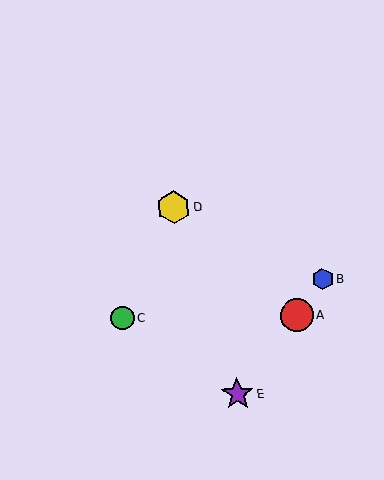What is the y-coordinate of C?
Object C is at y≈318.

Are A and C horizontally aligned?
Yes, both are at y≈315.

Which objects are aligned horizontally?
Objects A, C are aligned horizontally.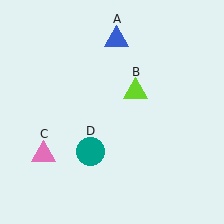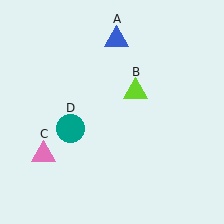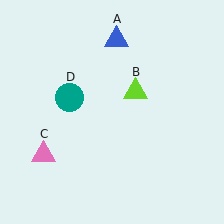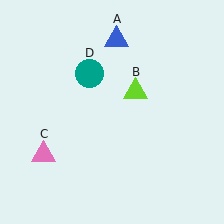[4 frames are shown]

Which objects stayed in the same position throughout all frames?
Blue triangle (object A) and lime triangle (object B) and pink triangle (object C) remained stationary.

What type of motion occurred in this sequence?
The teal circle (object D) rotated clockwise around the center of the scene.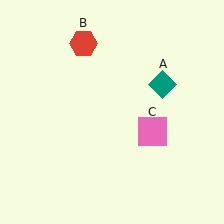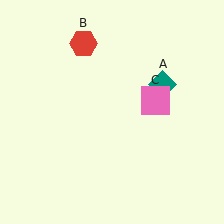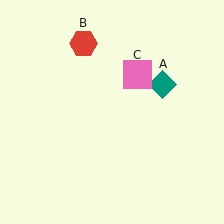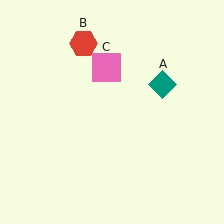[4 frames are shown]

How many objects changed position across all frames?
1 object changed position: pink square (object C).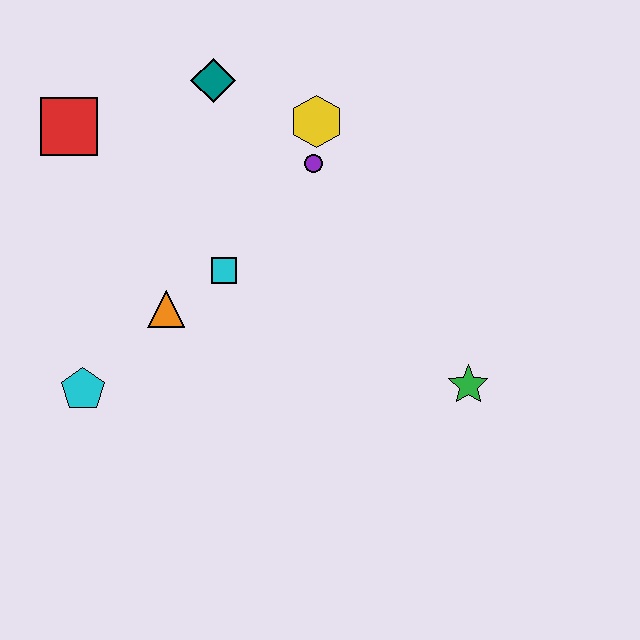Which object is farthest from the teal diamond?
The green star is farthest from the teal diamond.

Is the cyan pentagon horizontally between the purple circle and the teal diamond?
No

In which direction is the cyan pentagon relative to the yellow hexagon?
The cyan pentagon is below the yellow hexagon.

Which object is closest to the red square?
The teal diamond is closest to the red square.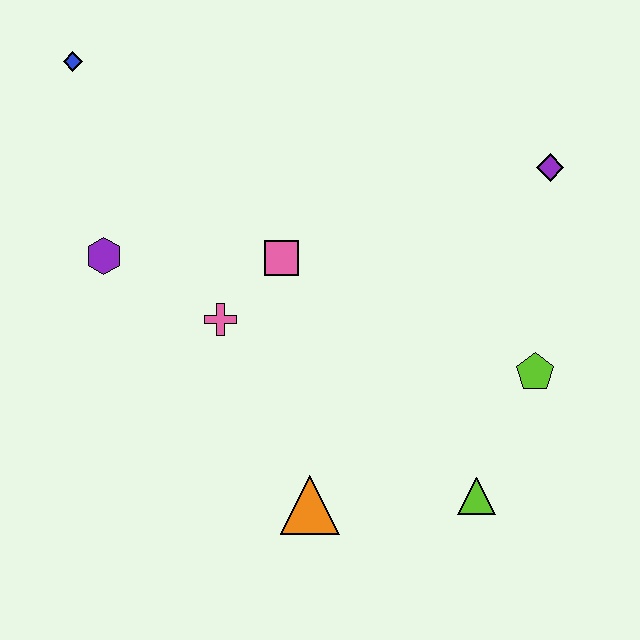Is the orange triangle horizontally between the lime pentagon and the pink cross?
Yes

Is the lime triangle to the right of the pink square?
Yes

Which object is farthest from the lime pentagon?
The blue diamond is farthest from the lime pentagon.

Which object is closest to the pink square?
The pink cross is closest to the pink square.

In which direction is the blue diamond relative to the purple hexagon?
The blue diamond is above the purple hexagon.